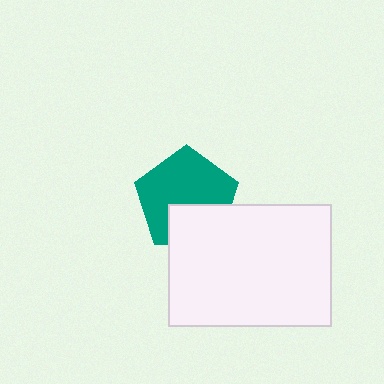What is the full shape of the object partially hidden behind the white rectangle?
The partially hidden object is a teal pentagon.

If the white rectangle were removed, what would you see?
You would see the complete teal pentagon.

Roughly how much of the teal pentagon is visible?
Most of it is visible (roughly 67%).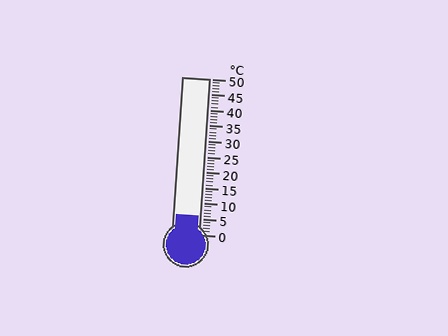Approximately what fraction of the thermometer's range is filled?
The thermometer is filled to approximately 10% of its range.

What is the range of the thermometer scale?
The thermometer scale ranges from 0°C to 50°C.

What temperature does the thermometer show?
The thermometer shows approximately 6°C.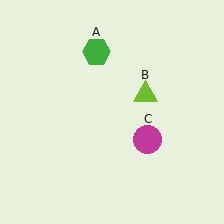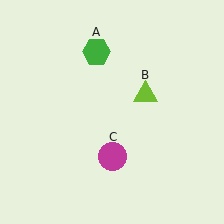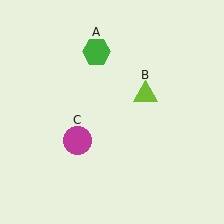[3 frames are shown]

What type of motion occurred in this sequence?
The magenta circle (object C) rotated clockwise around the center of the scene.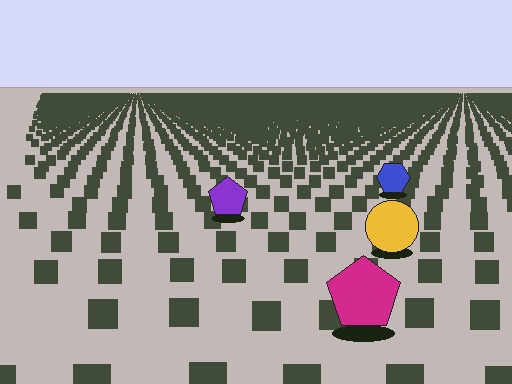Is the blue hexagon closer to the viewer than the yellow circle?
No. The yellow circle is closer — you can tell from the texture gradient: the ground texture is coarser near it.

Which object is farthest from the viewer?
The blue hexagon is farthest from the viewer. It appears smaller and the ground texture around it is denser.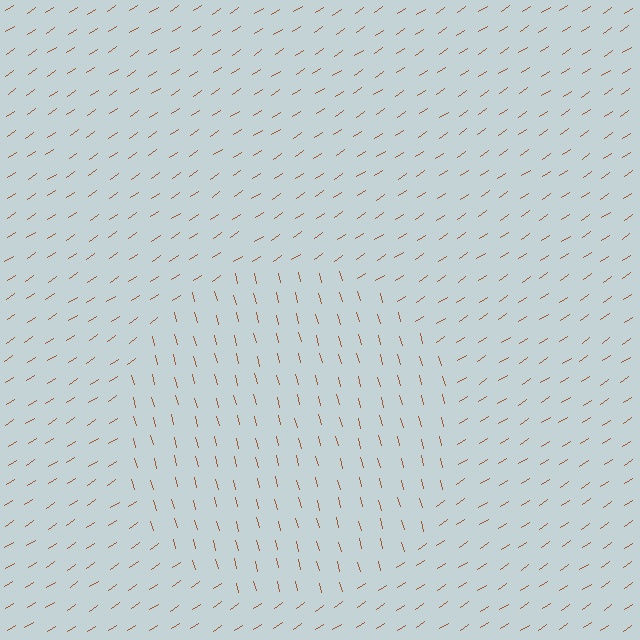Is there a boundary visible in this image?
Yes, there is a texture boundary formed by a change in line orientation.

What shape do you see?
I see a circle.